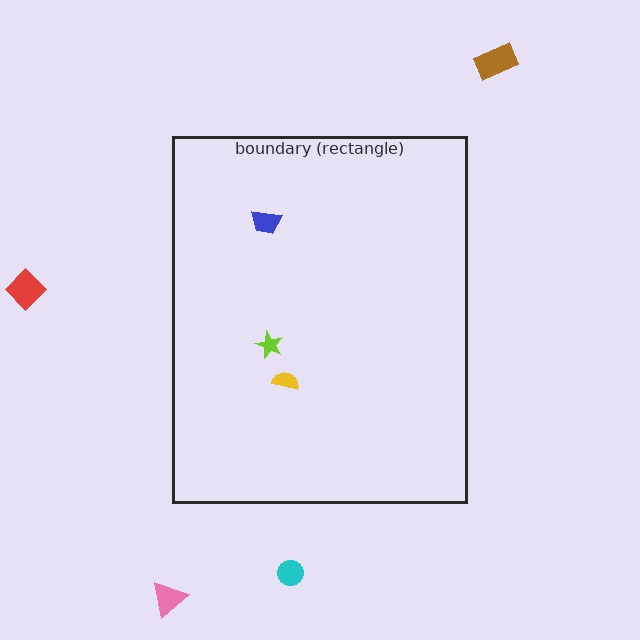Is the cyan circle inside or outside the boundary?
Outside.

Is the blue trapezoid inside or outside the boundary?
Inside.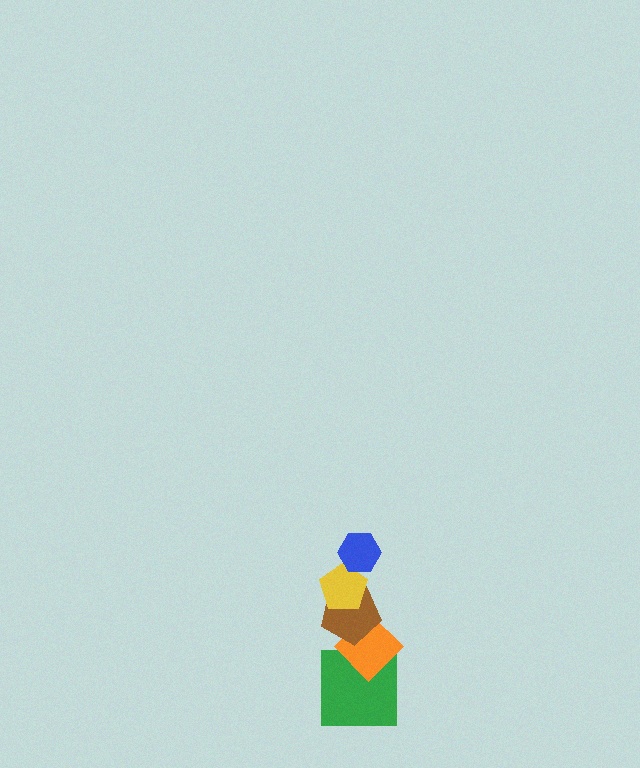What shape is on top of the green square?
The orange diamond is on top of the green square.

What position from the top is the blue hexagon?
The blue hexagon is 1st from the top.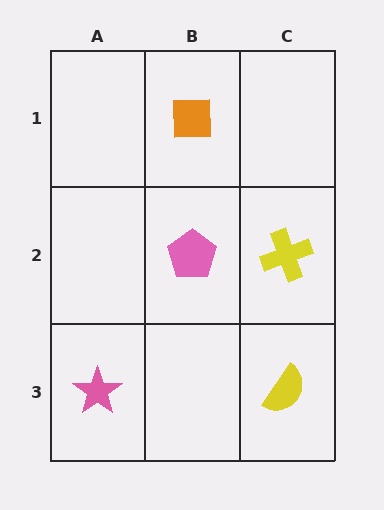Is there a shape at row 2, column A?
No, that cell is empty.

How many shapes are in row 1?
1 shape.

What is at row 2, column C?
A yellow cross.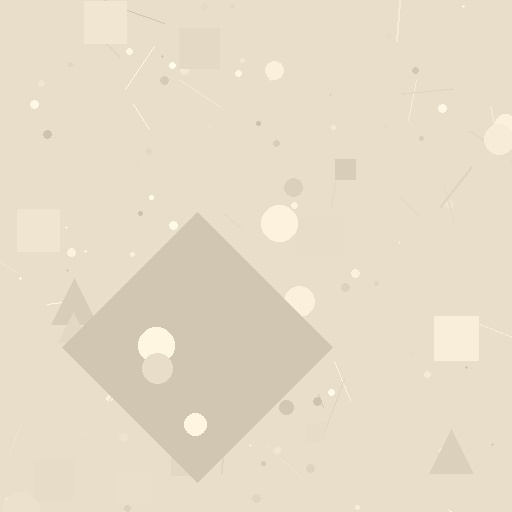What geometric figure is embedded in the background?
A diamond is embedded in the background.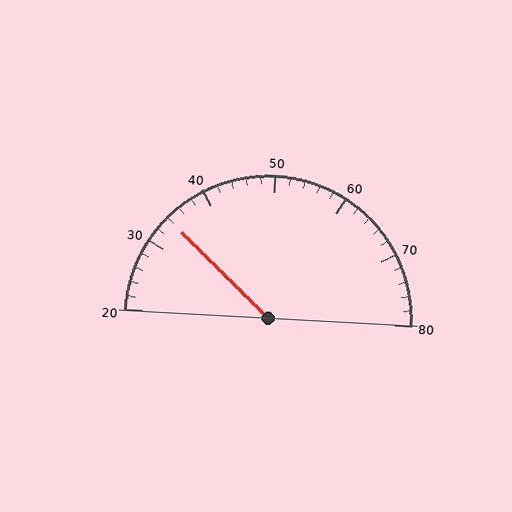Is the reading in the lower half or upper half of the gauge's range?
The reading is in the lower half of the range (20 to 80).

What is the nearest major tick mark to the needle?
The nearest major tick mark is 30.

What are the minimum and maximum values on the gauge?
The gauge ranges from 20 to 80.